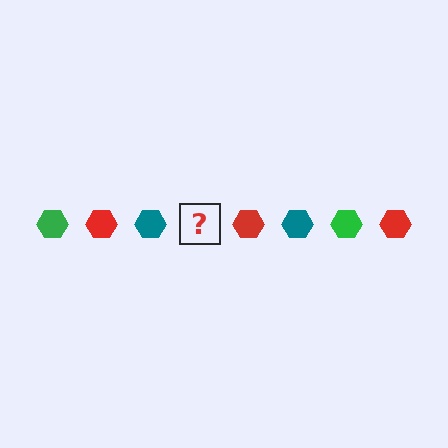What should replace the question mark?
The question mark should be replaced with a green hexagon.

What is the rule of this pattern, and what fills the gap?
The rule is that the pattern cycles through green, red, teal hexagons. The gap should be filled with a green hexagon.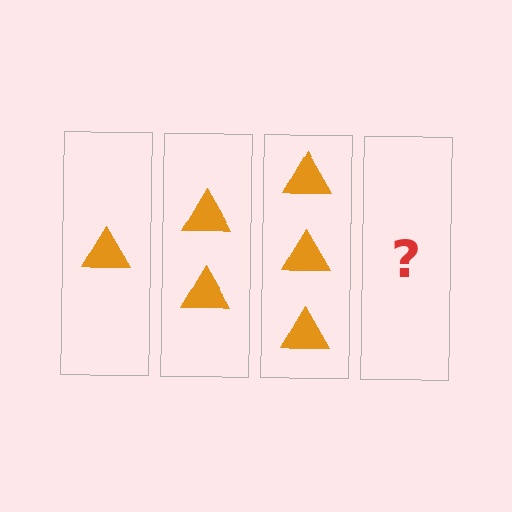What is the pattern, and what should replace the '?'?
The pattern is that each step adds one more triangle. The '?' should be 4 triangles.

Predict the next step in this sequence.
The next step is 4 triangles.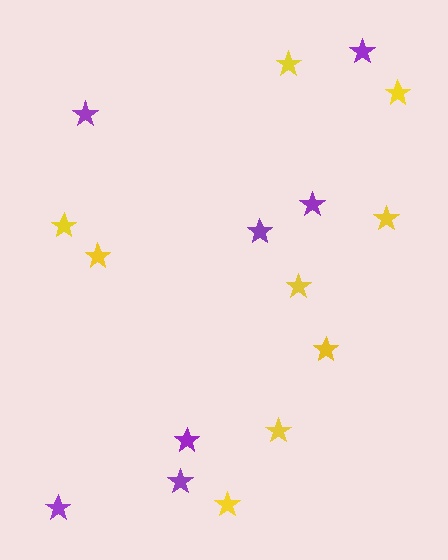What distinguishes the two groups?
There are 2 groups: one group of yellow stars (9) and one group of purple stars (7).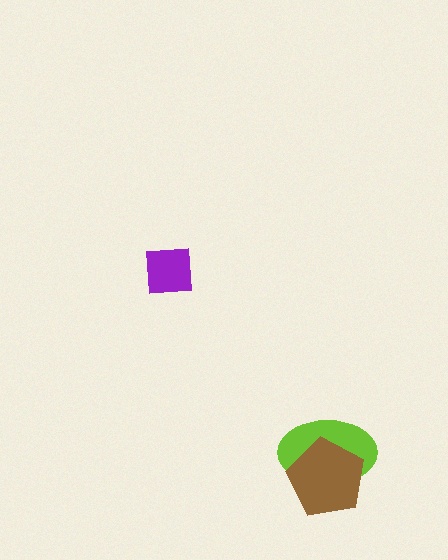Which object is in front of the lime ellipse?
The brown pentagon is in front of the lime ellipse.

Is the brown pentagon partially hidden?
No, no other shape covers it.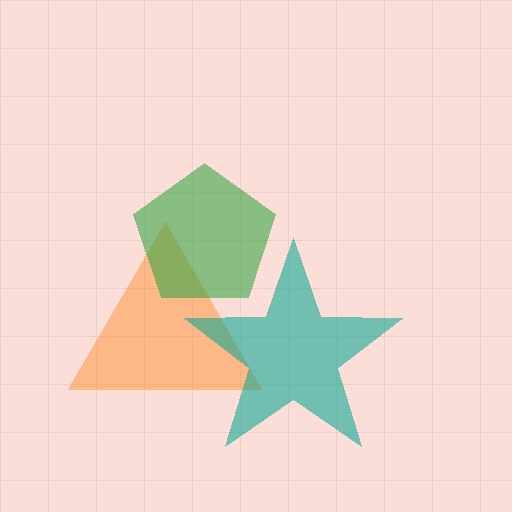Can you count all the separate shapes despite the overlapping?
Yes, there are 3 separate shapes.